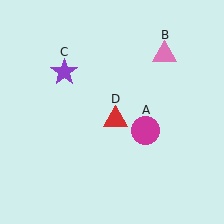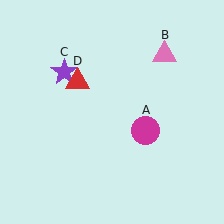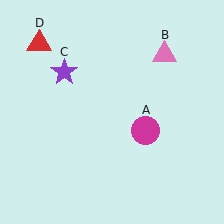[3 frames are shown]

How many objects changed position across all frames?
1 object changed position: red triangle (object D).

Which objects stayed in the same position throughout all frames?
Magenta circle (object A) and pink triangle (object B) and purple star (object C) remained stationary.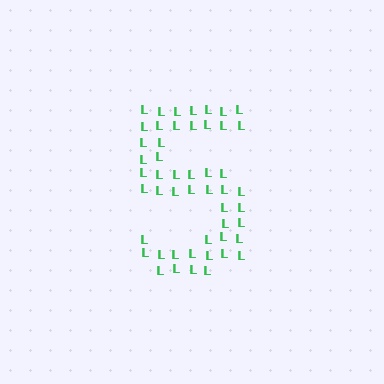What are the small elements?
The small elements are letter L's.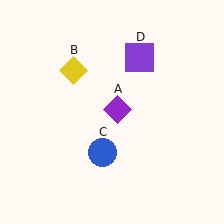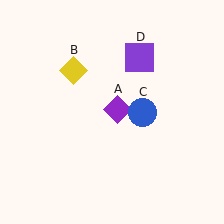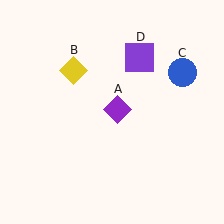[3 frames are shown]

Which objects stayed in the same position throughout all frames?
Purple diamond (object A) and yellow diamond (object B) and purple square (object D) remained stationary.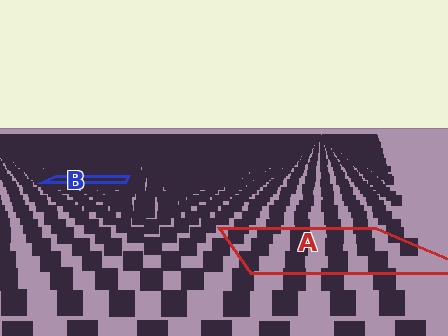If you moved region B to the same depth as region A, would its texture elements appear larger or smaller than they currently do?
They would appear larger. At a closer depth, the same texture elements are projected at a bigger on-screen size.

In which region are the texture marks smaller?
The texture marks are smaller in region B, because it is farther away.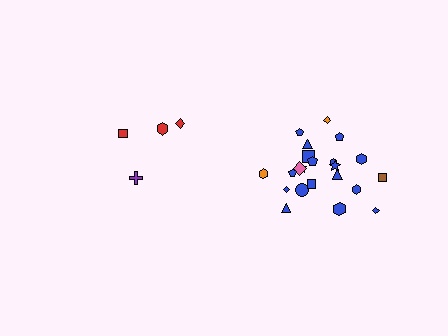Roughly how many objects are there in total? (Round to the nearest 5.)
Roughly 25 objects in total.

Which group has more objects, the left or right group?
The right group.